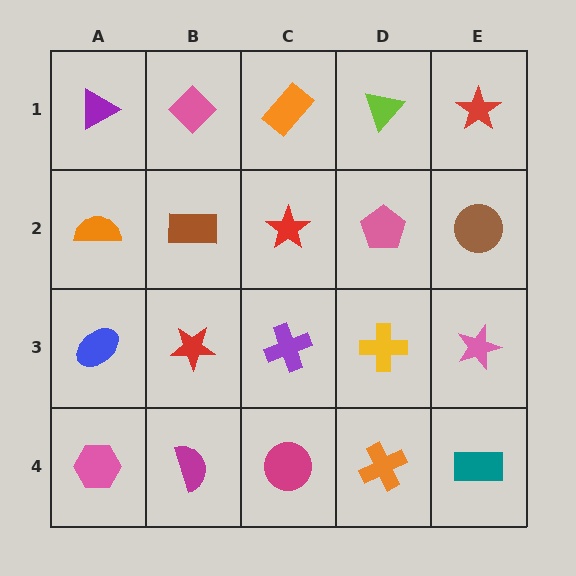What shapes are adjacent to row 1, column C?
A red star (row 2, column C), a pink diamond (row 1, column B), a lime triangle (row 1, column D).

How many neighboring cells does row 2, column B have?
4.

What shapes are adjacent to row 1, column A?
An orange semicircle (row 2, column A), a pink diamond (row 1, column B).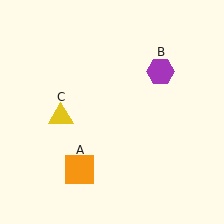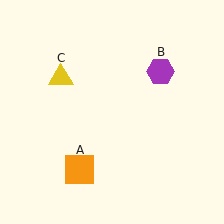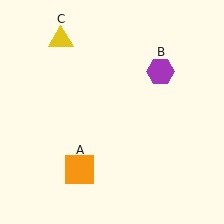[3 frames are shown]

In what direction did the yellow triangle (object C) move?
The yellow triangle (object C) moved up.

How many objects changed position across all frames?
1 object changed position: yellow triangle (object C).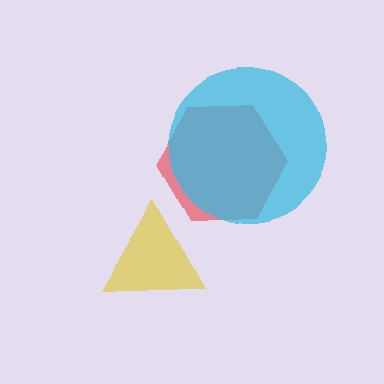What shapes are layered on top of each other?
The layered shapes are: a red hexagon, a cyan circle, a yellow triangle.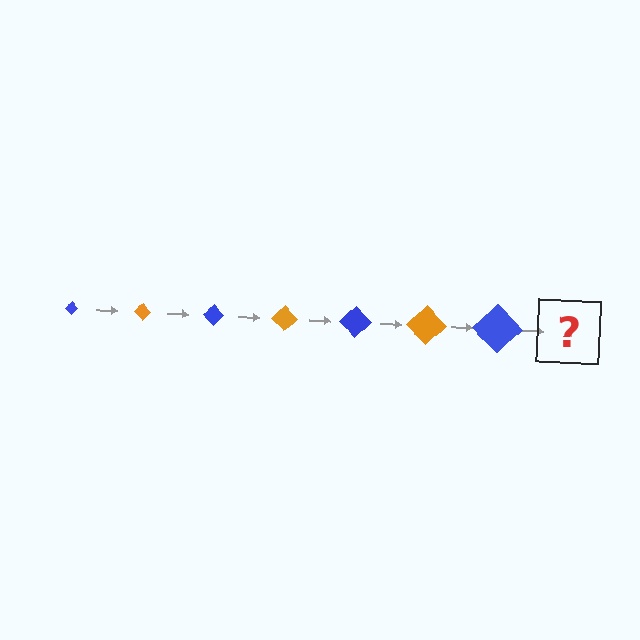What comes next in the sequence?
The next element should be an orange diamond, larger than the previous one.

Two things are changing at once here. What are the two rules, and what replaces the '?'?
The two rules are that the diamond grows larger each step and the color cycles through blue and orange. The '?' should be an orange diamond, larger than the previous one.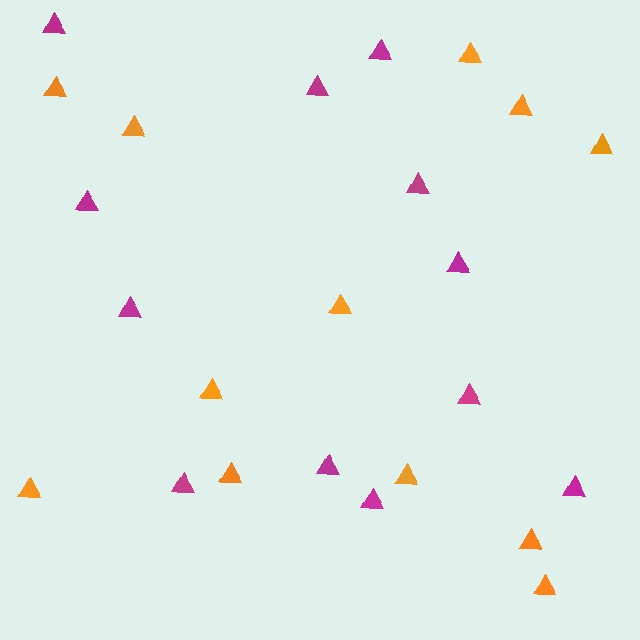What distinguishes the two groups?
There are 2 groups: one group of magenta triangles (12) and one group of orange triangles (12).